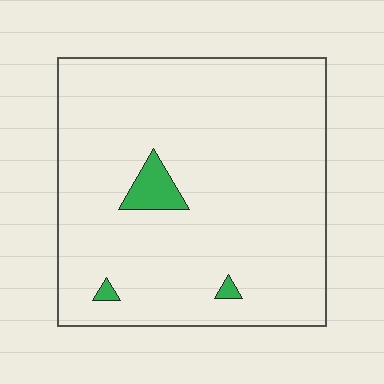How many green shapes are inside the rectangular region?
3.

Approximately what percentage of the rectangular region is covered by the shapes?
Approximately 5%.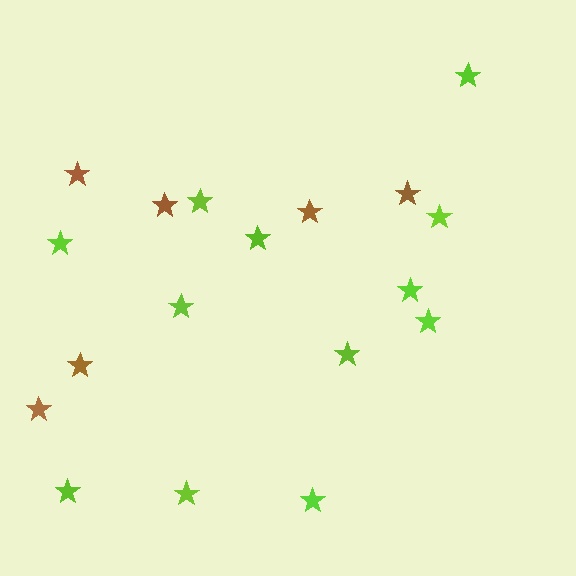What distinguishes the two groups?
There are 2 groups: one group of lime stars (12) and one group of brown stars (6).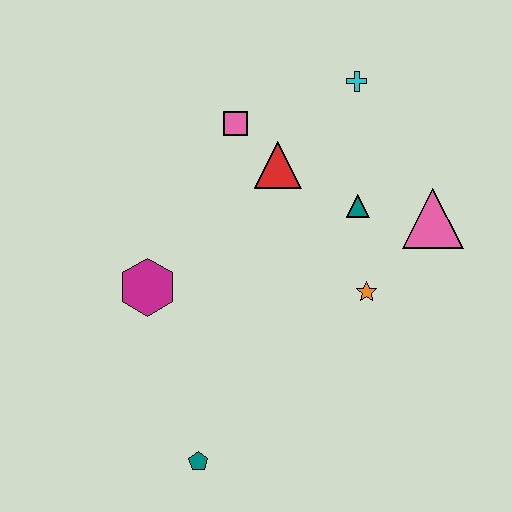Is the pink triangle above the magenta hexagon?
Yes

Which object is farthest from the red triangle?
The teal pentagon is farthest from the red triangle.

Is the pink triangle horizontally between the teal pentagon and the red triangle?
No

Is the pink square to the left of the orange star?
Yes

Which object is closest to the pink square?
The red triangle is closest to the pink square.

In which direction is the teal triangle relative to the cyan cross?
The teal triangle is below the cyan cross.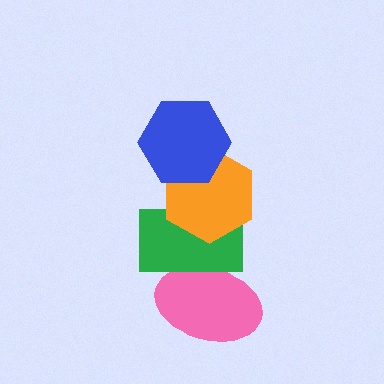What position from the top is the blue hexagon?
The blue hexagon is 1st from the top.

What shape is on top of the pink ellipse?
The green rectangle is on top of the pink ellipse.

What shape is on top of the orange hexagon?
The blue hexagon is on top of the orange hexagon.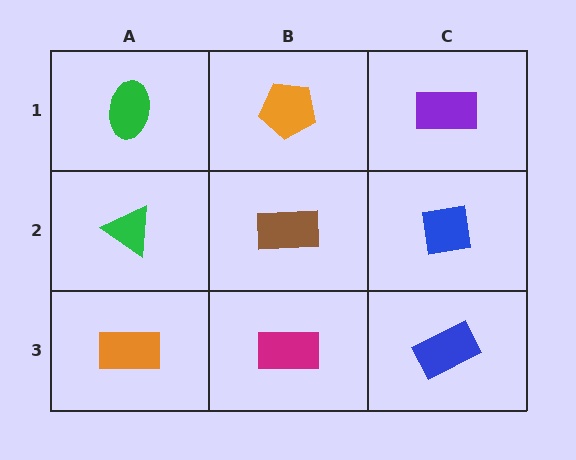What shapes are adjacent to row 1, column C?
A blue square (row 2, column C), an orange pentagon (row 1, column B).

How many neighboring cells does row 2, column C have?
3.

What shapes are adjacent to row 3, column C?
A blue square (row 2, column C), a magenta rectangle (row 3, column B).